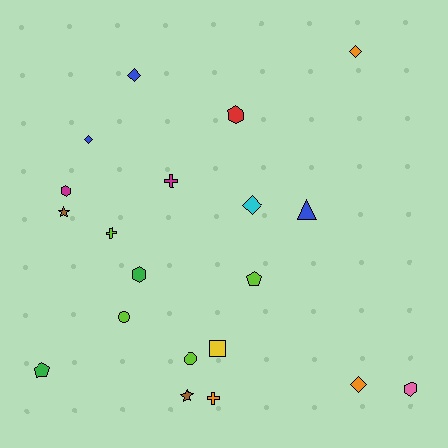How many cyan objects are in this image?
There is 1 cyan object.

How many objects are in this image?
There are 20 objects.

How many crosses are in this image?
There are 3 crosses.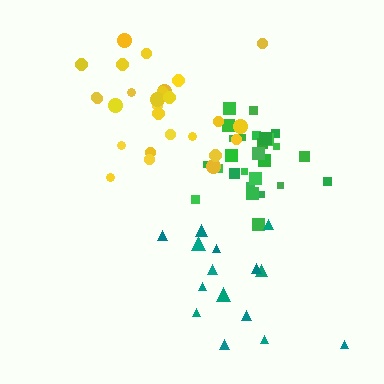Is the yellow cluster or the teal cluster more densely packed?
Yellow.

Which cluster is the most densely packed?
Green.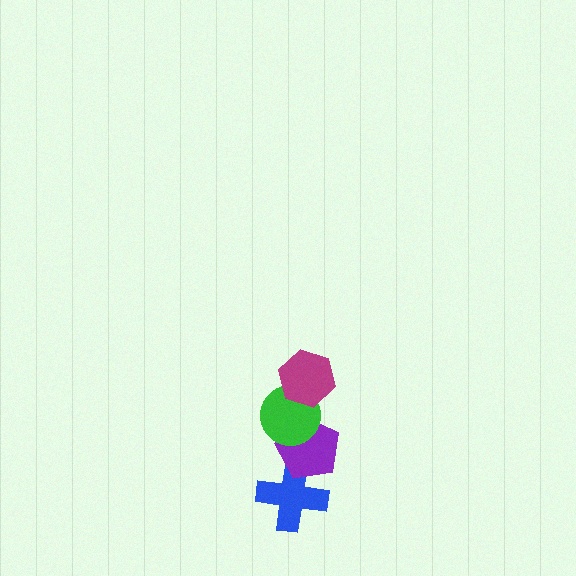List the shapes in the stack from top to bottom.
From top to bottom: the magenta hexagon, the green circle, the purple pentagon, the blue cross.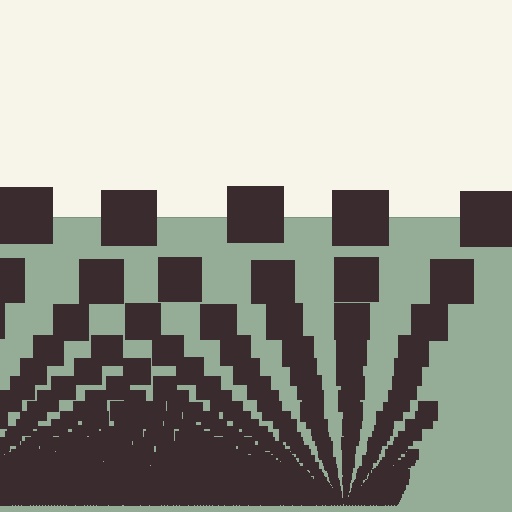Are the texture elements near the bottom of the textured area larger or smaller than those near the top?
Smaller. The gradient is inverted — elements near the bottom are smaller and denser.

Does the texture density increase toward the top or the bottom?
Density increases toward the bottom.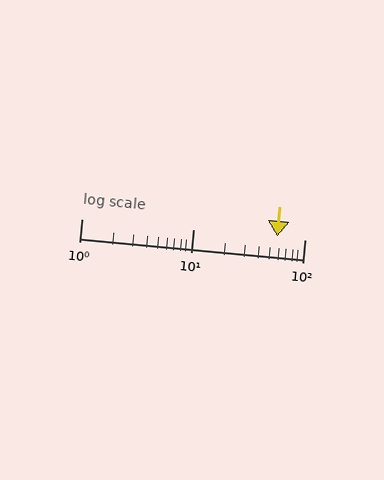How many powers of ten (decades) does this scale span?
The scale spans 2 decades, from 1 to 100.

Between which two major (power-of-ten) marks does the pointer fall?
The pointer is between 10 and 100.